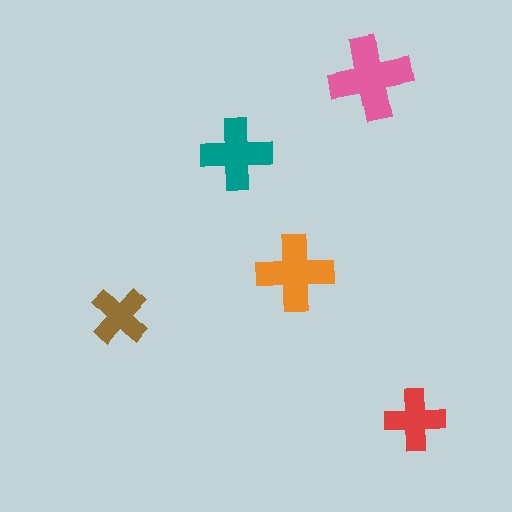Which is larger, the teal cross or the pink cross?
The pink one.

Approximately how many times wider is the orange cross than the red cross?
About 1.5 times wider.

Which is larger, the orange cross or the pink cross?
The pink one.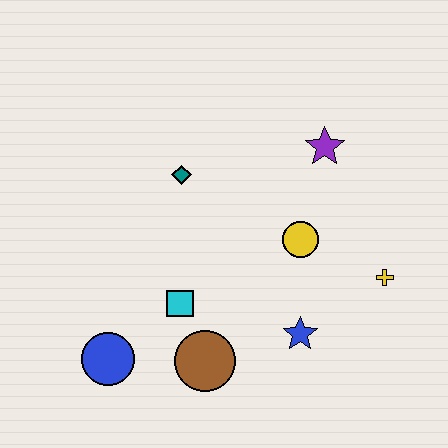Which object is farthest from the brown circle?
The purple star is farthest from the brown circle.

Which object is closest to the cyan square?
The brown circle is closest to the cyan square.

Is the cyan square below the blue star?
No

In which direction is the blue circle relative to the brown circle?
The blue circle is to the left of the brown circle.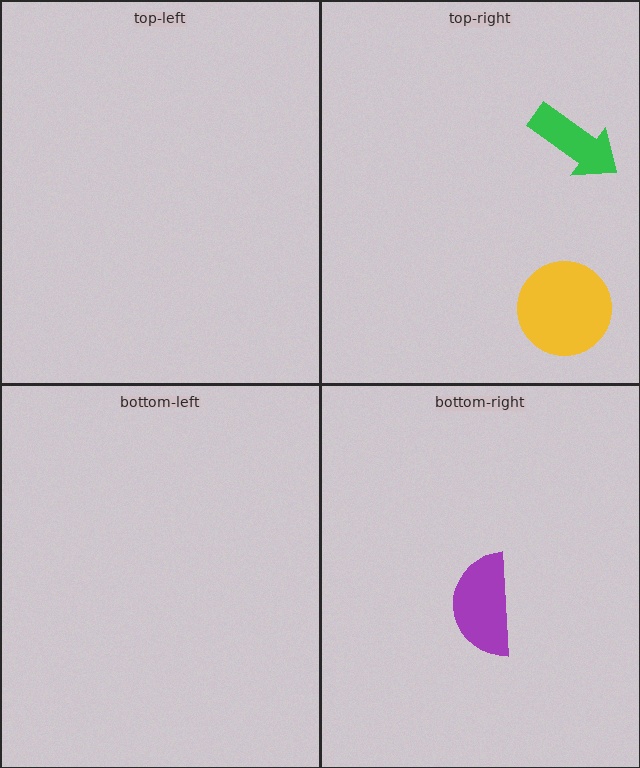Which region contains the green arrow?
The top-right region.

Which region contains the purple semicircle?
The bottom-right region.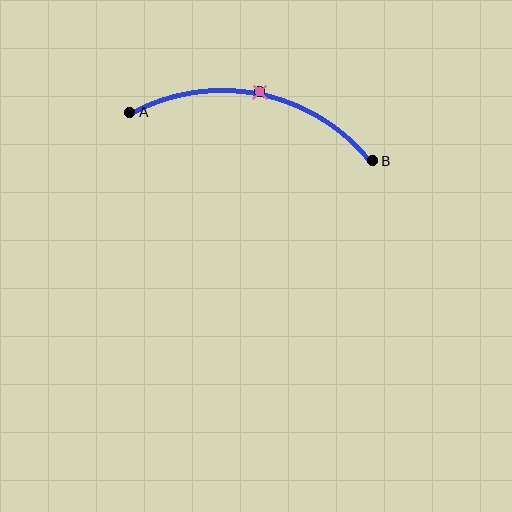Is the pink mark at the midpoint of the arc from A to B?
Yes. The pink mark lies on the arc at equal arc-length from both A and B — it is the arc midpoint.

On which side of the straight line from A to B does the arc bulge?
The arc bulges above the straight line connecting A and B.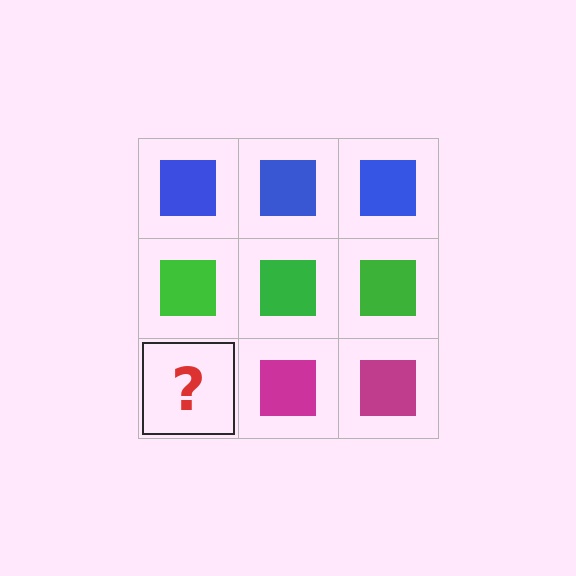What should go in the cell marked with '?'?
The missing cell should contain a magenta square.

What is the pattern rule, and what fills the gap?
The rule is that each row has a consistent color. The gap should be filled with a magenta square.